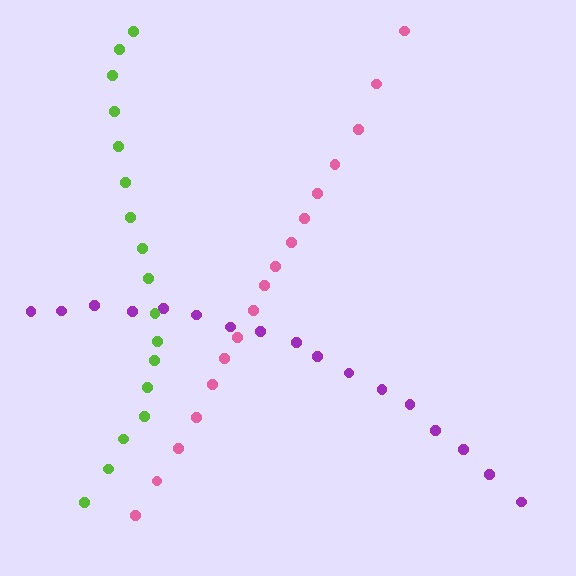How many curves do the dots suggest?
There are 3 distinct paths.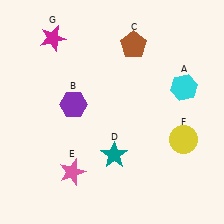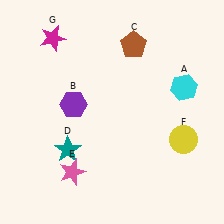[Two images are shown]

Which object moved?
The teal star (D) moved left.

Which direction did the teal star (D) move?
The teal star (D) moved left.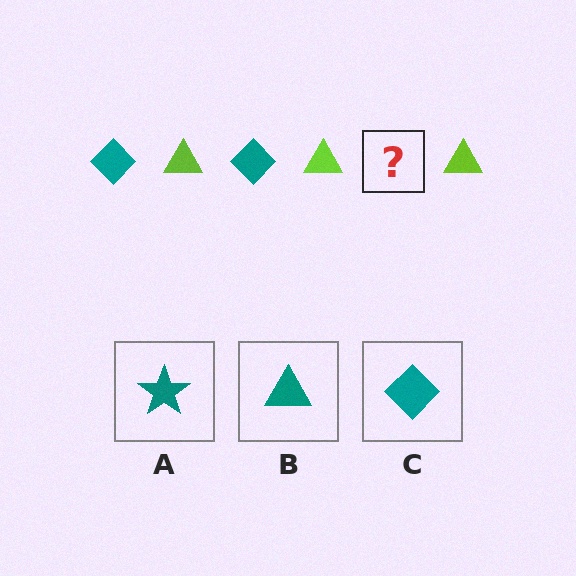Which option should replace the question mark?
Option C.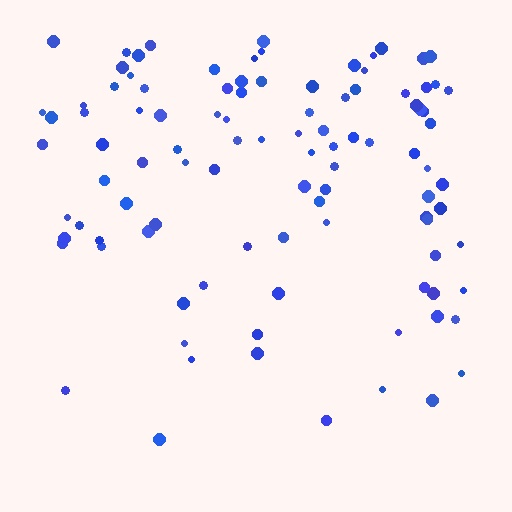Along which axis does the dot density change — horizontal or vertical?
Vertical.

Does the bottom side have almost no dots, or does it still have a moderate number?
Still a moderate number, just noticeably fewer than the top.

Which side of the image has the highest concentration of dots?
The top.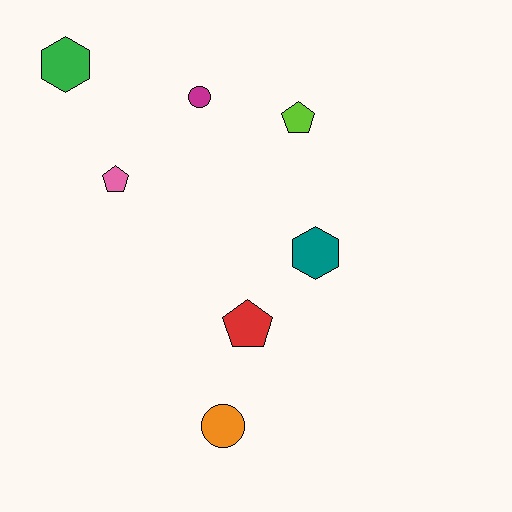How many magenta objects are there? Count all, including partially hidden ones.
There is 1 magenta object.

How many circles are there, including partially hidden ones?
There are 2 circles.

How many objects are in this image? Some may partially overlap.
There are 7 objects.